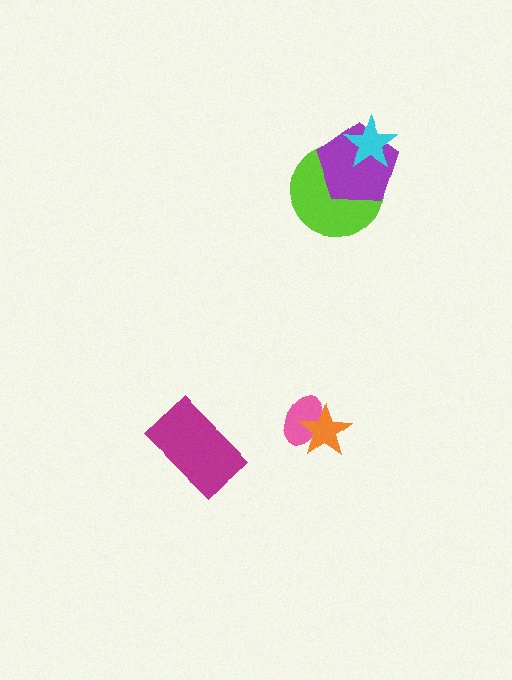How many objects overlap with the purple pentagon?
2 objects overlap with the purple pentagon.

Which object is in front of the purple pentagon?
The cyan star is in front of the purple pentagon.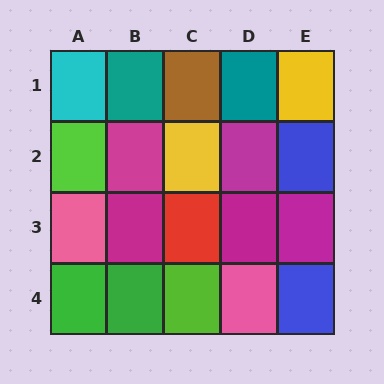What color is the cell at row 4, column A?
Green.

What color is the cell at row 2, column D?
Magenta.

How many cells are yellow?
2 cells are yellow.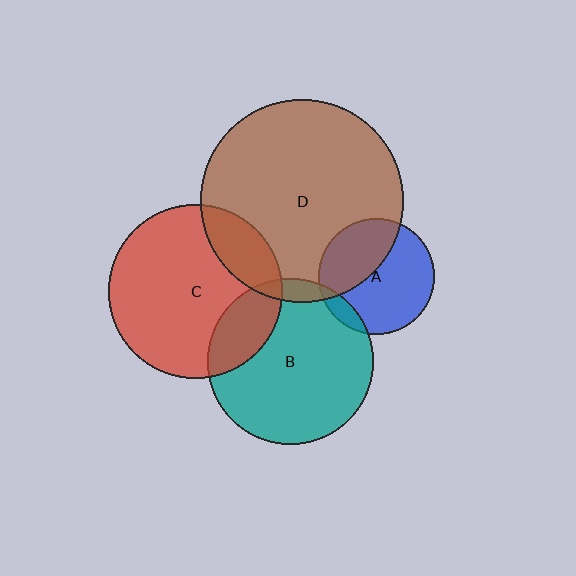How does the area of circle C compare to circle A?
Approximately 2.3 times.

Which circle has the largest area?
Circle D (brown).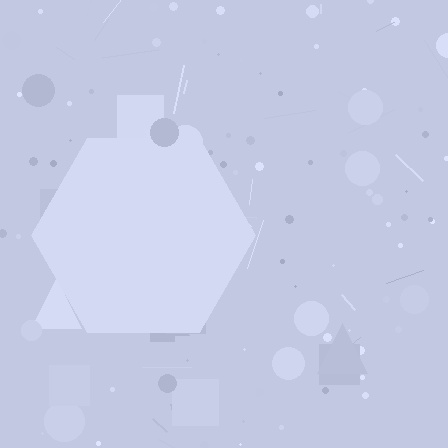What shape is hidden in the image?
A hexagon is hidden in the image.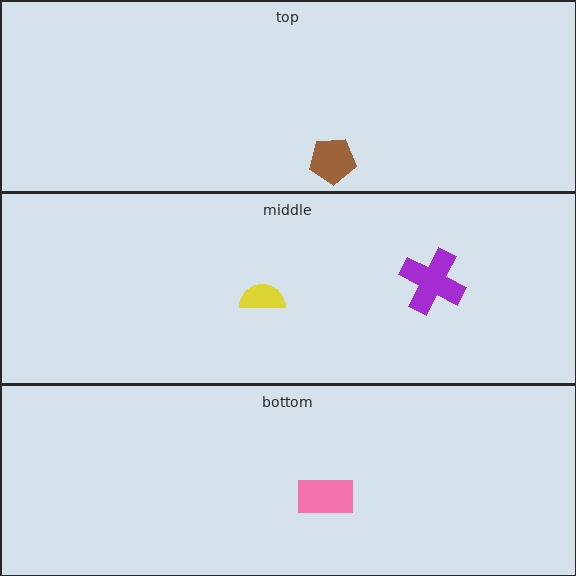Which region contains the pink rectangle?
The bottom region.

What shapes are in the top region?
The brown pentagon.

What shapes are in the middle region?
The purple cross, the yellow semicircle.